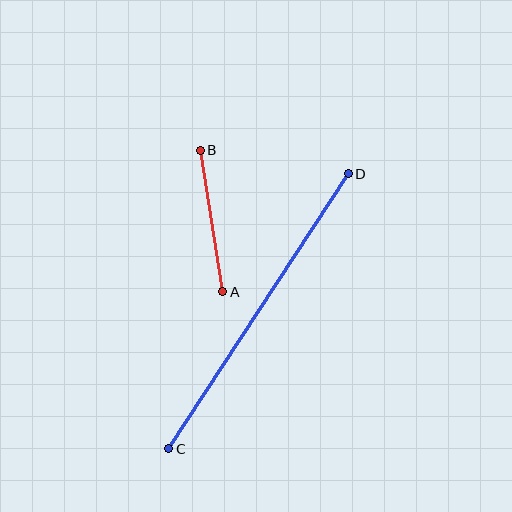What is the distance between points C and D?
The distance is approximately 328 pixels.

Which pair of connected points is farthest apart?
Points C and D are farthest apart.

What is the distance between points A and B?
The distance is approximately 143 pixels.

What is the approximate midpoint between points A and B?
The midpoint is at approximately (212, 221) pixels.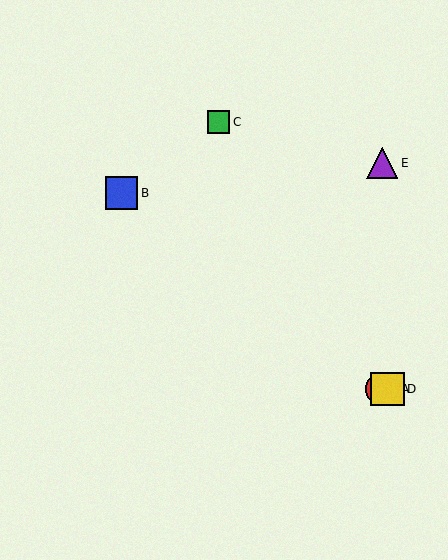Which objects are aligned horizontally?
Objects A, D are aligned horizontally.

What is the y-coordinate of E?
Object E is at y≈163.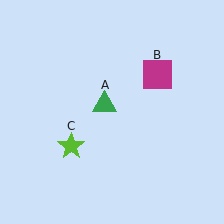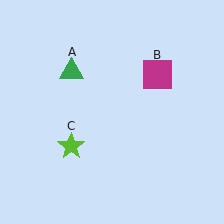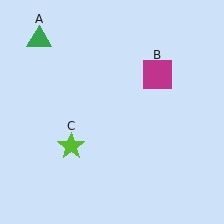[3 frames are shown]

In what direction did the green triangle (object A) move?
The green triangle (object A) moved up and to the left.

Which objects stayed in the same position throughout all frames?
Magenta square (object B) and lime star (object C) remained stationary.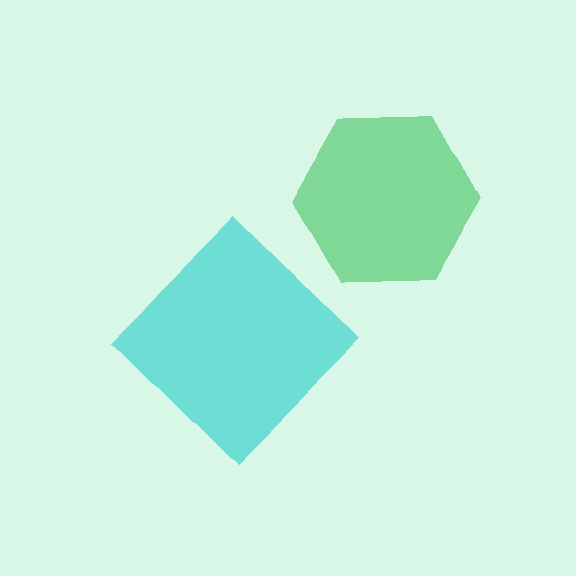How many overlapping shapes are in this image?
There are 2 overlapping shapes in the image.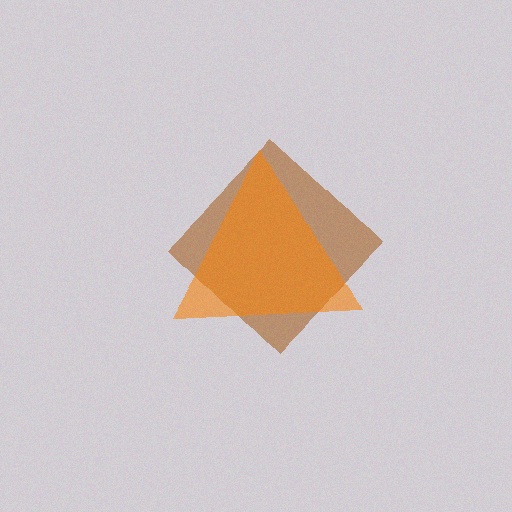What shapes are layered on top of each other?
The layered shapes are: a brown diamond, an orange triangle.